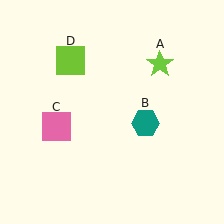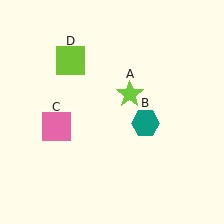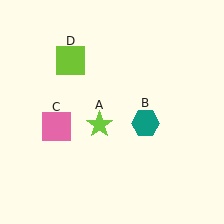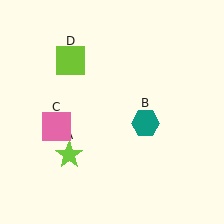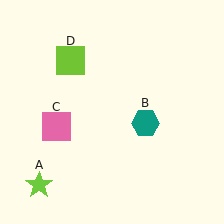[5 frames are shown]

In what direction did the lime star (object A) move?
The lime star (object A) moved down and to the left.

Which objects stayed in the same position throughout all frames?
Teal hexagon (object B) and pink square (object C) and lime square (object D) remained stationary.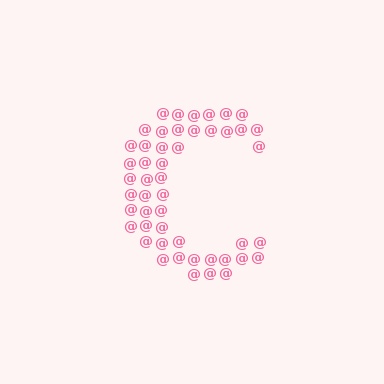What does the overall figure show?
The overall figure shows the letter C.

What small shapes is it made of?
It is made of small at signs.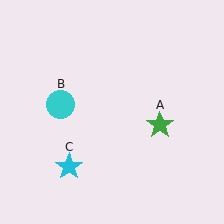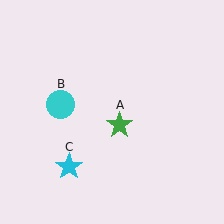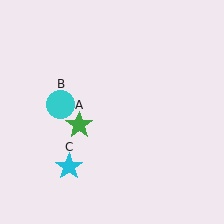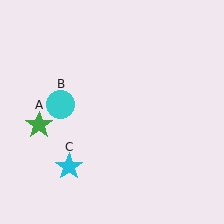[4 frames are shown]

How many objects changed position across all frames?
1 object changed position: green star (object A).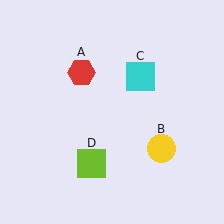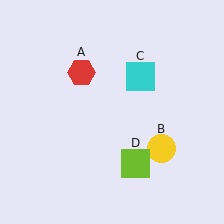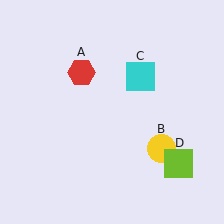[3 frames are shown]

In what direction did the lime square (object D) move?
The lime square (object D) moved right.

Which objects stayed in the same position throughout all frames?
Red hexagon (object A) and yellow circle (object B) and cyan square (object C) remained stationary.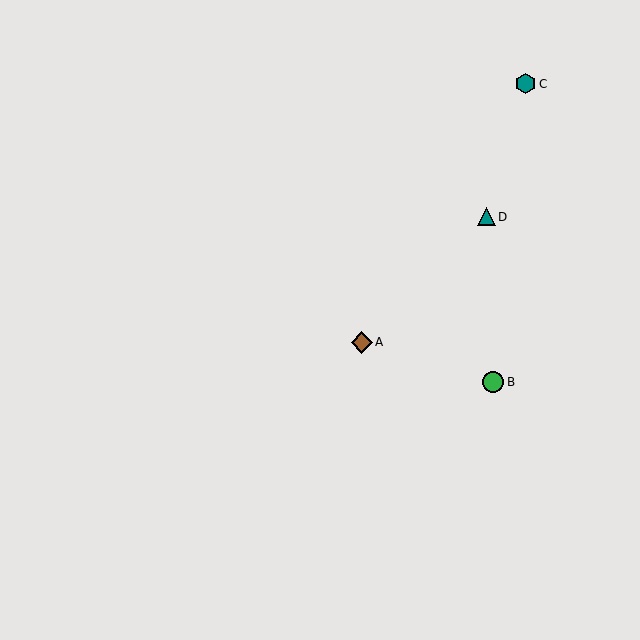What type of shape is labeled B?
Shape B is a green circle.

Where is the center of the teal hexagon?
The center of the teal hexagon is at (526, 84).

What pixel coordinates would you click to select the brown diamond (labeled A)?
Click at (362, 342) to select the brown diamond A.